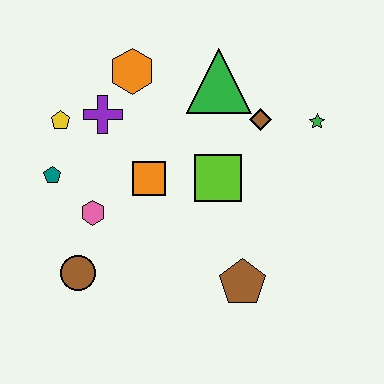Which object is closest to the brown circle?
The pink hexagon is closest to the brown circle.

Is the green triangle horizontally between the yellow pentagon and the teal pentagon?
No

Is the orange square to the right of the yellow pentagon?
Yes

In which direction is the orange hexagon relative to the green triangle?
The orange hexagon is to the left of the green triangle.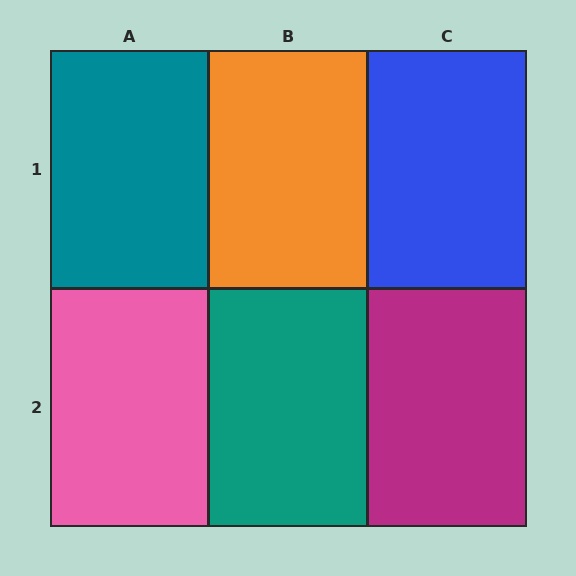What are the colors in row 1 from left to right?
Teal, orange, blue.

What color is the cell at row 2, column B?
Teal.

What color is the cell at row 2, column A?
Pink.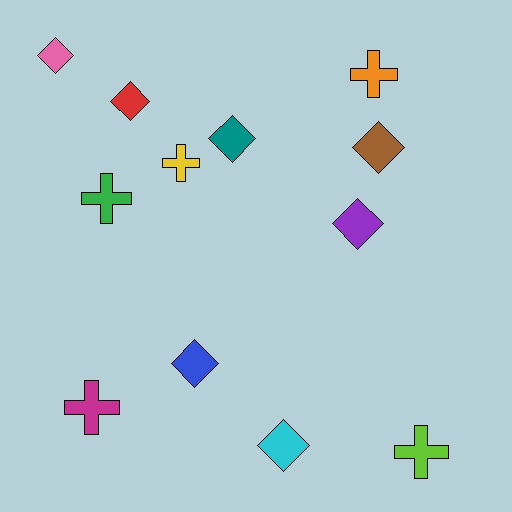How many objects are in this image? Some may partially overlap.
There are 12 objects.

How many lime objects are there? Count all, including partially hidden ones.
There is 1 lime object.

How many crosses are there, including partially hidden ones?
There are 5 crosses.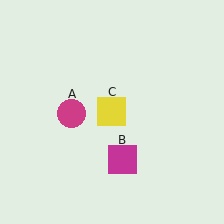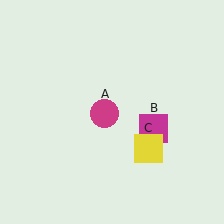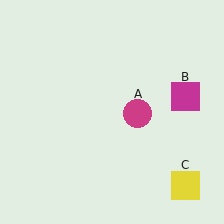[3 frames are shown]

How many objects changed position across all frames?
3 objects changed position: magenta circle (object A), magenta square (object B), yellow square (object C).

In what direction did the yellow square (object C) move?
The yellow square (object C) moved down and to the right.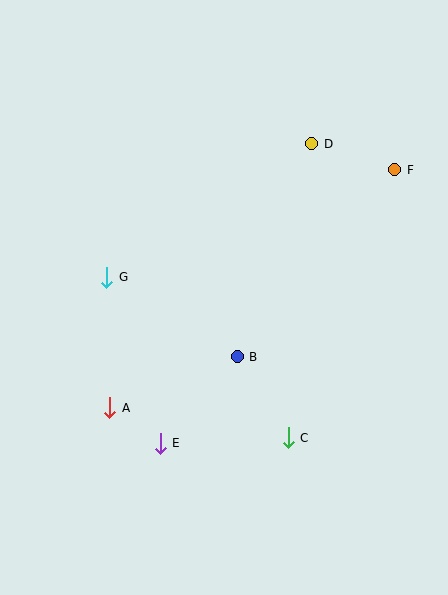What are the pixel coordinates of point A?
Point A is at (110, 408).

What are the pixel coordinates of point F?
Point F is at (395, 170).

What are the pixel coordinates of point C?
Point C is at (288, 438).